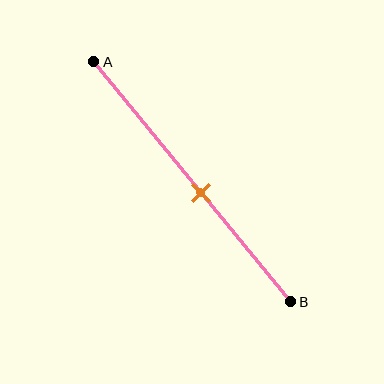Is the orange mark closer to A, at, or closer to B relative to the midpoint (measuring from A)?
The orange mark is closer to point B than the midpoint of segment AB.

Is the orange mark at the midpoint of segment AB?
No, the mark is at about 55% from A, not at the 50% midpoint.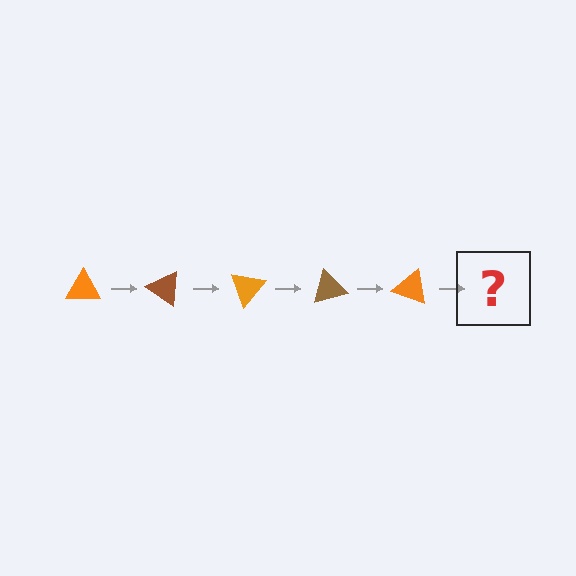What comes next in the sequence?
The next element should be a brown triangle, rotated 175 degrees from the start.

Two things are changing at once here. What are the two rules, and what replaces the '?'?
The two rules are that it rotates 35 degrees each step and the color cycles through orange and brown. The '?' should be a brown triangle, rotated 175 degrees from the start.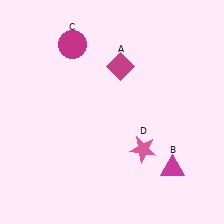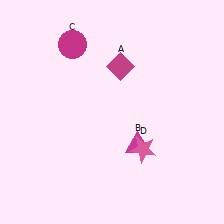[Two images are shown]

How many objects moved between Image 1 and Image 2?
1 object moved between the two images.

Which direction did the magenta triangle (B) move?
The magenta triangle (B) moved left.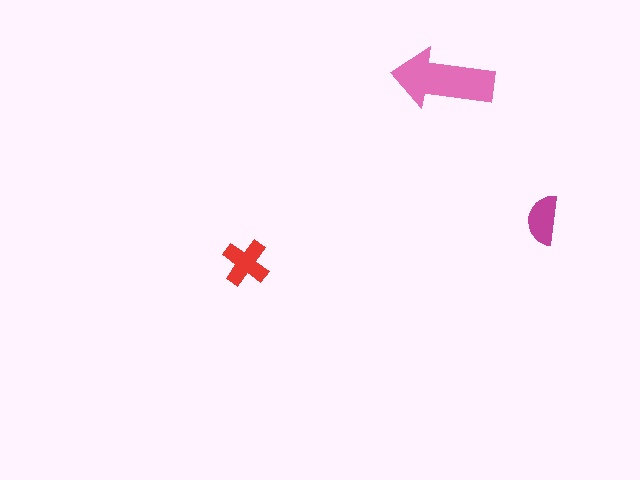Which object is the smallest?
The magenta semicircle.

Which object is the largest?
The pink arrow.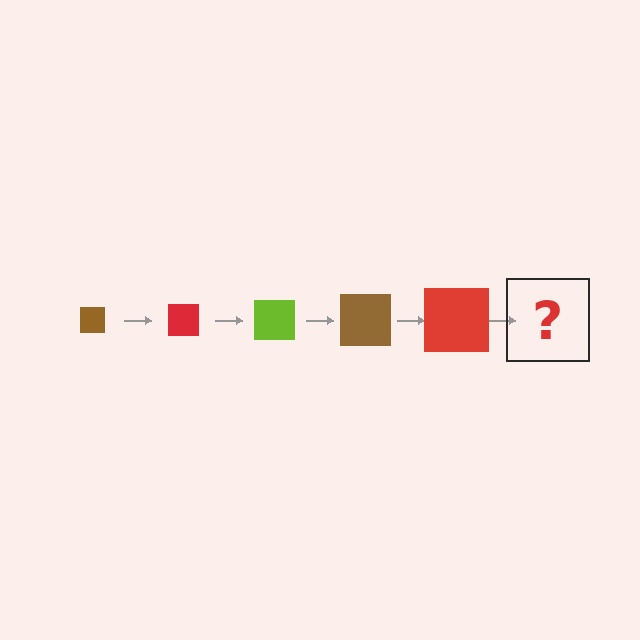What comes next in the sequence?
The next element should be a lime square, larger than the previous one.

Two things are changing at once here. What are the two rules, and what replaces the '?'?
The two rules are that the square grows larger each step and the color cycles through brown, red, and lime. The '?' should be a lime square, larger than the previous one.